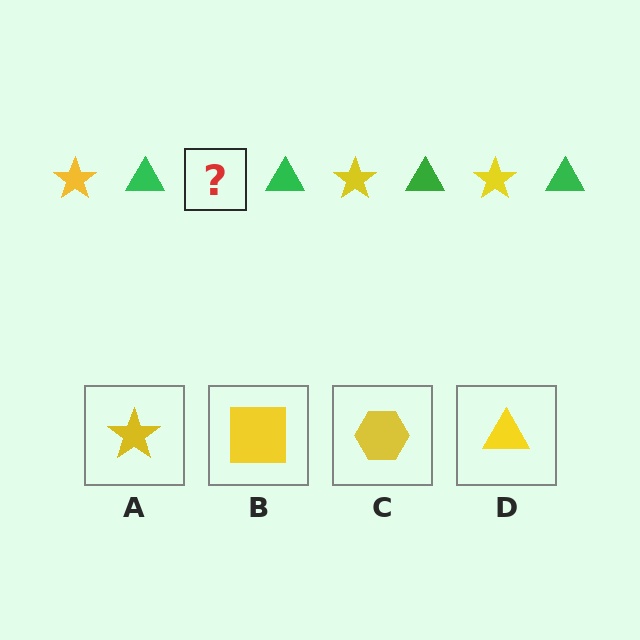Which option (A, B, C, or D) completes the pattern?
A.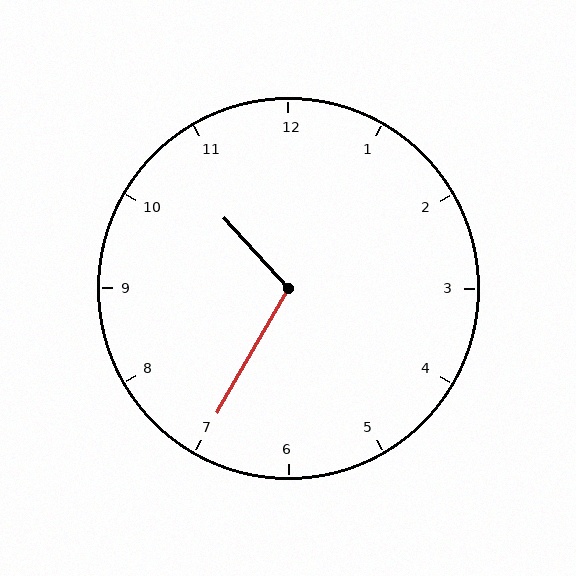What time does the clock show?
10:35.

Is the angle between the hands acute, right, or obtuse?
It is obtuse.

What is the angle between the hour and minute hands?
Approximately 108 degrees.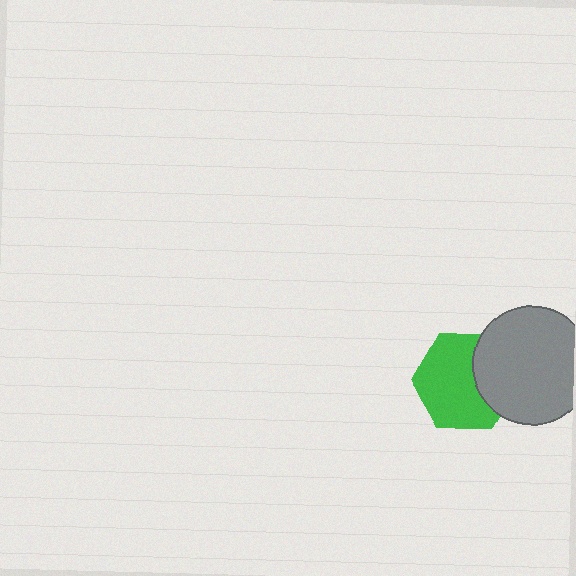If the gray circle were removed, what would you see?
You would see the complete green hexagon.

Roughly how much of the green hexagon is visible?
Most of it is visible (roughly 68%).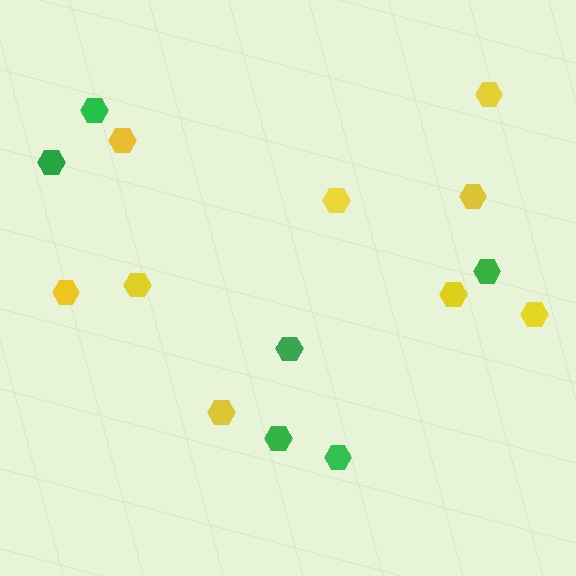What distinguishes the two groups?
There are 2 groups: one group of yellow hexagons (9) and one group of green hexagons (6).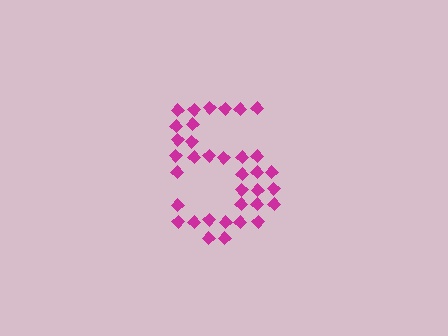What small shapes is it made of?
It is made of small diamonds.